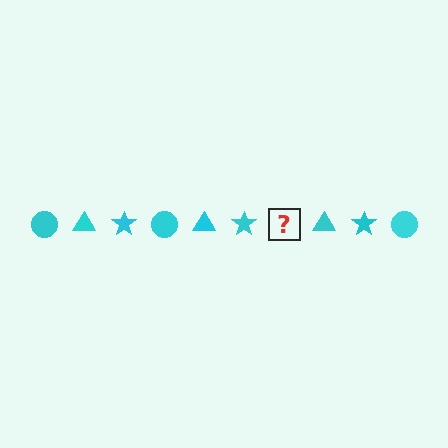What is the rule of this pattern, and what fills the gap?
The rule is that the pattern cycles through circle, triangle, star shapes in cyan. The gap should be filled with a cyan circle.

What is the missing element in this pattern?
The missing element is a cyan circle.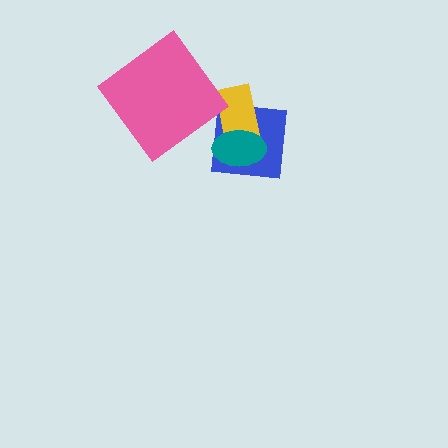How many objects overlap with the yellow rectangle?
2 objects overlap with the yellow rectangle.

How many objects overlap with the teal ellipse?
2 objects overlap with the teal ellipse.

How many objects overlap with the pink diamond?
0 objects overlap with the pink diamond.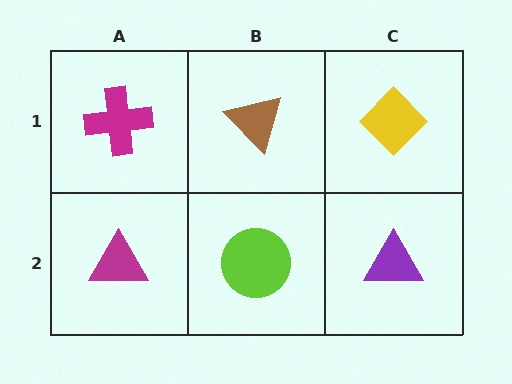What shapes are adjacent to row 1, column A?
A magenta triangle (row 2, column A), a brown triangle (row 1, column B).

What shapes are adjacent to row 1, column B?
A lime circle (row 2, column B), a magenta cross (row 1, column A), a yellow diamond (row 1, column C).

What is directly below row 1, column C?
A purple triangle.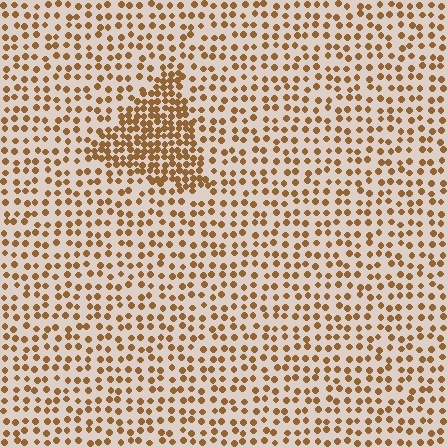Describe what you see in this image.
The image contains small brown elements arranged at two different densities. A triangle-shaped region is visible where the elements are more densely packed than the surrounding area.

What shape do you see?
I see a triangle.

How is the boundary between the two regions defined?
The boundary is defined by a change in element density (approximately 2.2x ratio). All elements are the same color, size, and shape.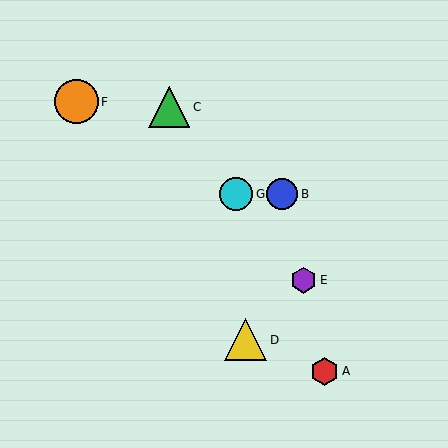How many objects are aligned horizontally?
2 objects (B, G) are aligned horizontally.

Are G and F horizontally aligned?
No, G is at y≈194 and F is at y≈102.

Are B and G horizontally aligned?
Yes, both are at y≈194.